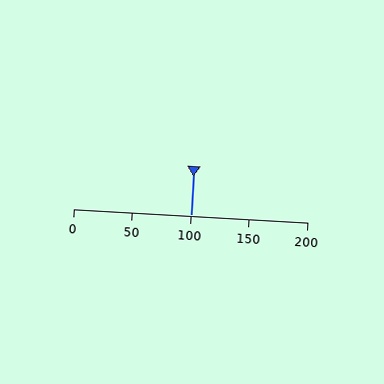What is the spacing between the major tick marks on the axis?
The major ticks are spaced 50 apart.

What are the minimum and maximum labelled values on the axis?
The axis runs from 0 to 200.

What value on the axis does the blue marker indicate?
The marker indicates approximately 100.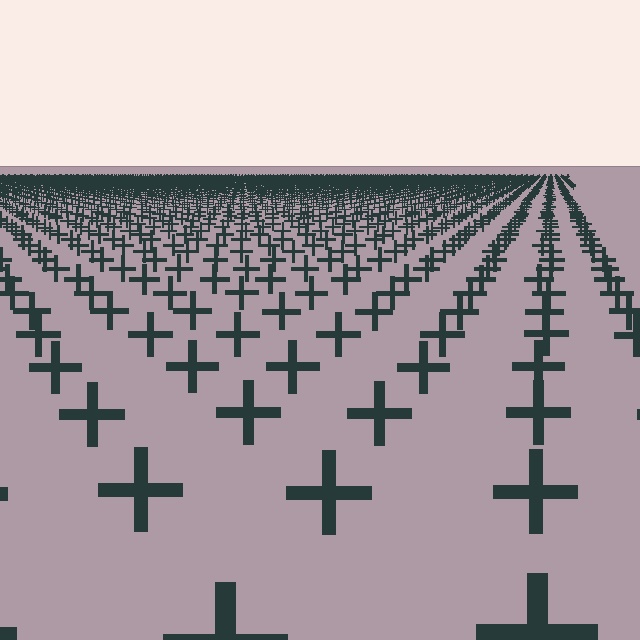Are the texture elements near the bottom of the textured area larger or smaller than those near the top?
Larger. Near the bottom, elements are closer to the viewer and appear at a bigger on-screen size.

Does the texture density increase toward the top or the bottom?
Density increases toward the top.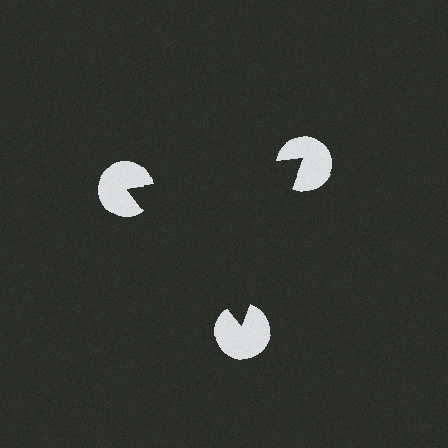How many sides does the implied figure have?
3 sides.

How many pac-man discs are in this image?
There are 3 — one at each vertex of the illusory triangle.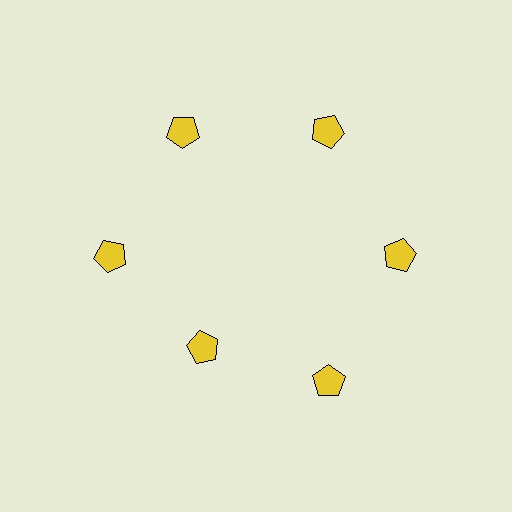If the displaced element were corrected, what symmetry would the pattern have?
It would have 6-fold rotational symmetry — the pattern would map onto itself every 60 degrees.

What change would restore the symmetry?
The symmetry would be restored by moving it outward, back onto the ring so that all 6 pentagons sit at equal angles and equal distance from the center.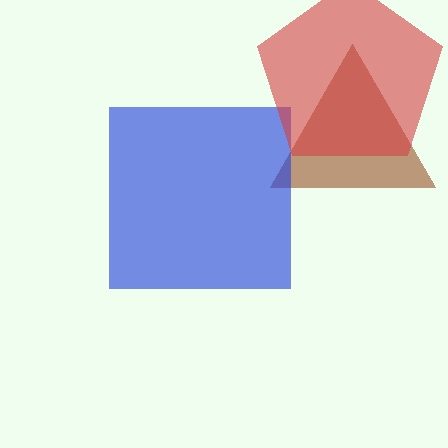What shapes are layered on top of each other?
The layered shapes are: a brown triangle, a blue square, a red pentagon.